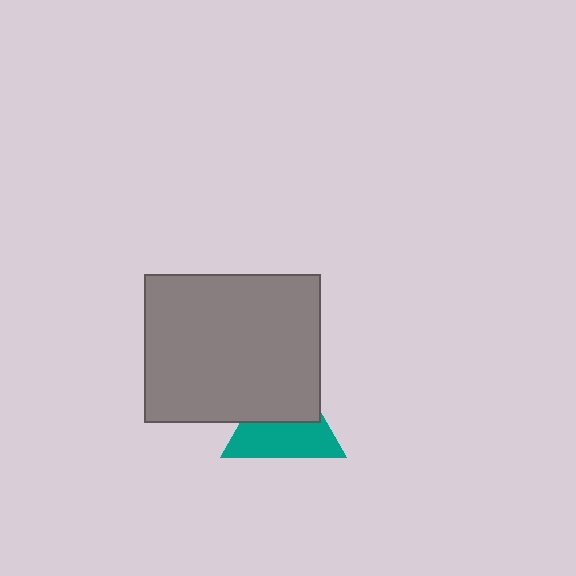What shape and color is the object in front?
The object in front is a gray rectangle.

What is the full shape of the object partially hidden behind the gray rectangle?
The partially hidden object is a teal triangle.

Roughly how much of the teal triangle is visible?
About half of it is visible (roughly 52%).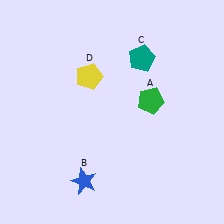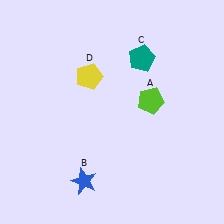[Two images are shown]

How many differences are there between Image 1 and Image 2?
There is 1 difference between the two images.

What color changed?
The pentagon (A) changed from green in Image 1 to lime in Image 2.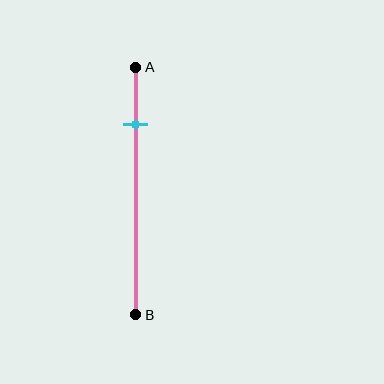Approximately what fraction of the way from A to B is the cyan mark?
The cyan mark is approximately 25% of the way from A to B.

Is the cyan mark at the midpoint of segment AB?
No, the mark is at about 25% from A, not at the 50% midpoint.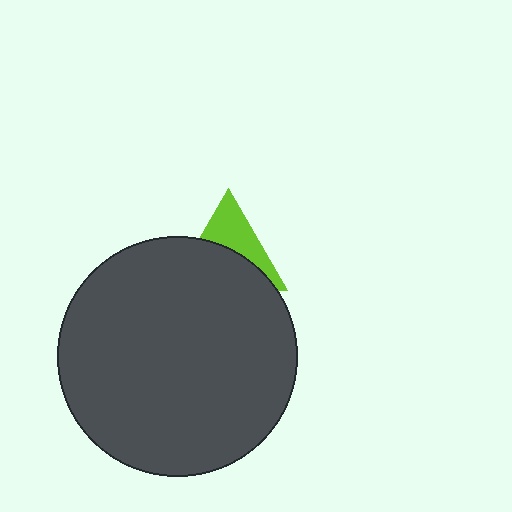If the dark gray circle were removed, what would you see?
You would see the complete lime triangle.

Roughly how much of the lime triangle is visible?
A small part of it is visible (roughly 42%).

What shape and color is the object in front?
The object in front is a dark gray circle.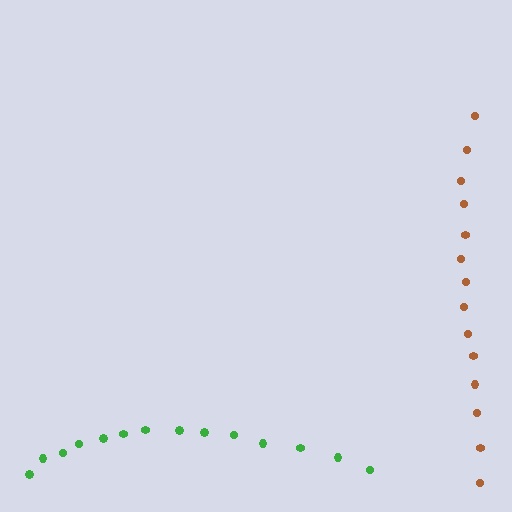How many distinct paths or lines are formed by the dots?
There are 2 distinct paths.